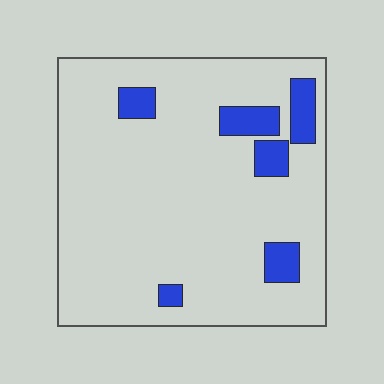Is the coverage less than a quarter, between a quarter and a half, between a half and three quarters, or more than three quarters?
Less than a quarter.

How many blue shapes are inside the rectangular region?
6.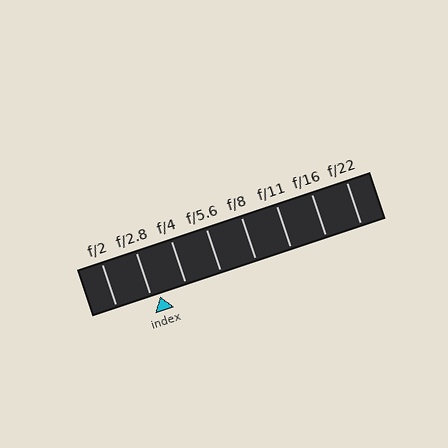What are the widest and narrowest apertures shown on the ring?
The widest aperture shown is f/2 and the narrowest is f/22.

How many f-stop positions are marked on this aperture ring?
There are 8 f-stop positions marked.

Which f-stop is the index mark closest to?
The index mark is closest to f/2.8.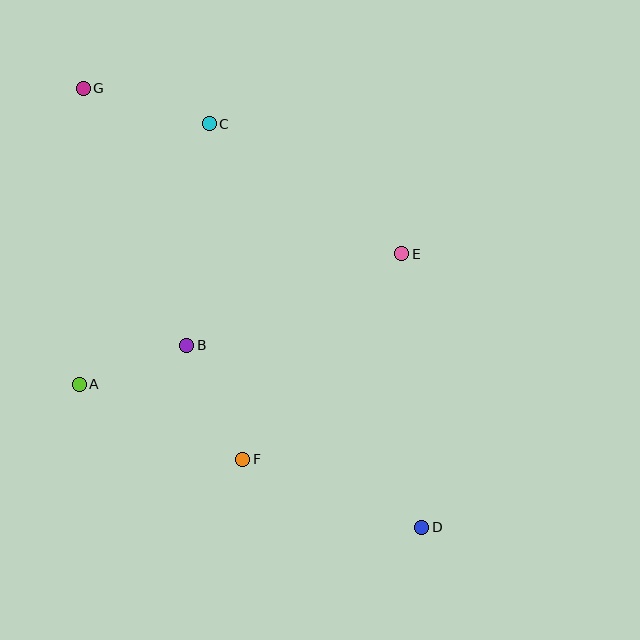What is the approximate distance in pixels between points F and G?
The distance between F and G is approximately 404 pixels.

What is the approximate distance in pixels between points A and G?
The distance between A and G is approximately 296 pixels.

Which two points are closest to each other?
Points A and B are closest to each other.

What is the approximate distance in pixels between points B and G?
The distance between B and G is approximately 277 pixels.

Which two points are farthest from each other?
Points D and G are farthest from each other.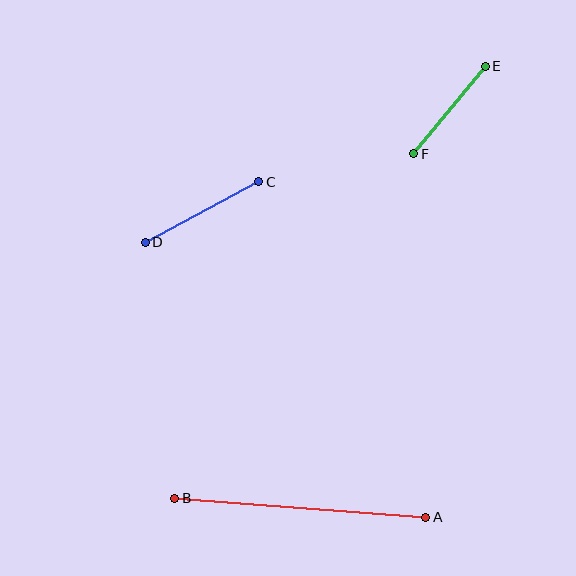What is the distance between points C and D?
The distance is approximately 129 pixels.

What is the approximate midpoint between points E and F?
The midpoint is at approximately (450, 110) pixels.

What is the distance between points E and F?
The distance is approximately 113 pixels.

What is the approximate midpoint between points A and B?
The midpoint is at approximately (300, 508) pixels.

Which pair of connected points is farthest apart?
Points A and B are farthest apart.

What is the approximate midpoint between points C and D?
The midpoint is at approximately (202, 212) pixels.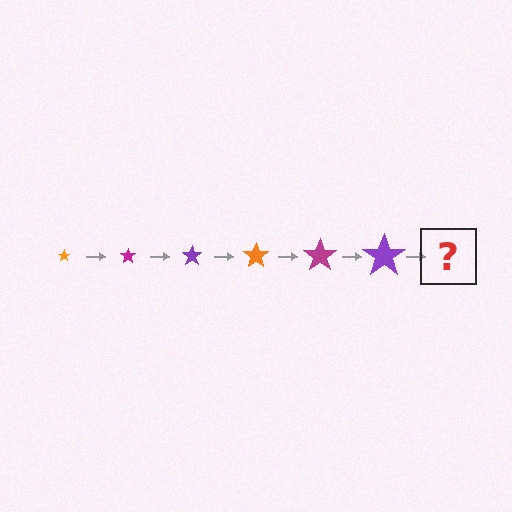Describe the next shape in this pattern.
It should be an orange star, larger than the previous one.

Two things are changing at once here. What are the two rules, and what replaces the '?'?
The two rules are that the star grows larger each step and the color cycles through orange, magenta, and purple. The '?' should be an orange star, larger than the previous one.